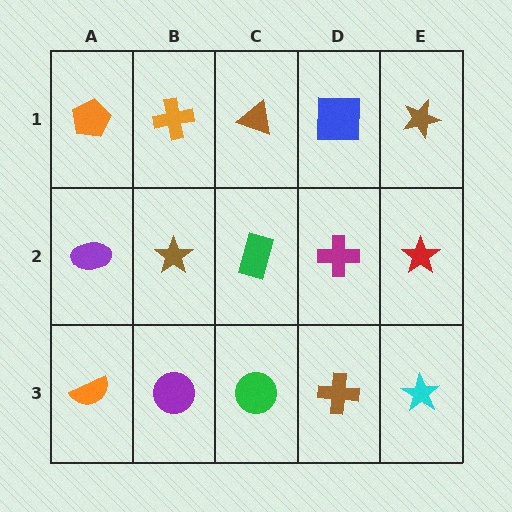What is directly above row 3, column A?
A purple ellipse.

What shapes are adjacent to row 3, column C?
A green rectangle (row 2, column C), a purple circle (row 3, column B), a brown cross (row 3, column D).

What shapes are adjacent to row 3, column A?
A purple ellipse (row 2, column A), a purple circle (row 3, column B).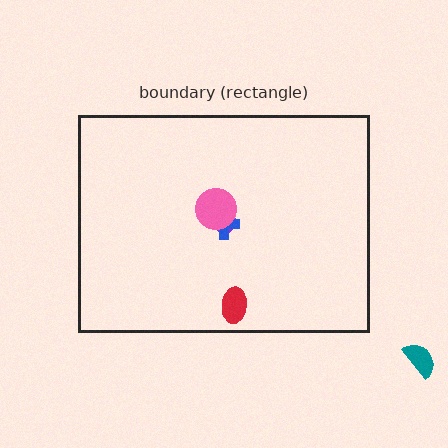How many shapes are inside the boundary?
4 inside, 1 outside.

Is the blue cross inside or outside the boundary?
Inside.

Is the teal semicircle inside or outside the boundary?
Outside.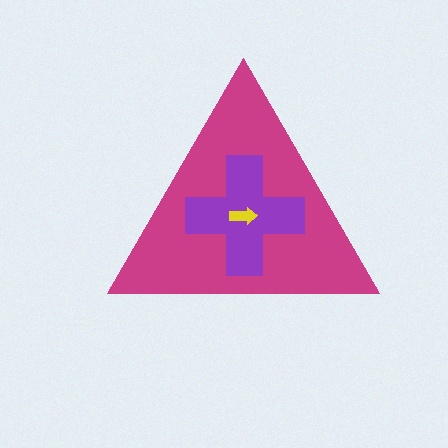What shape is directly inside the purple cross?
The yellow arrow.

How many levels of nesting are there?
3.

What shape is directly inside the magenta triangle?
The purple cross.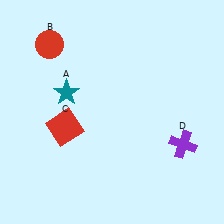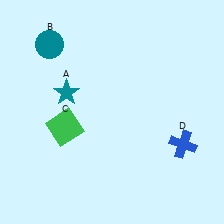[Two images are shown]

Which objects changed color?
B changed from red to teal. C changed from red to green. D changed from purple to blue.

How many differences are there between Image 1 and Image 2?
There are 3 differences between the two images.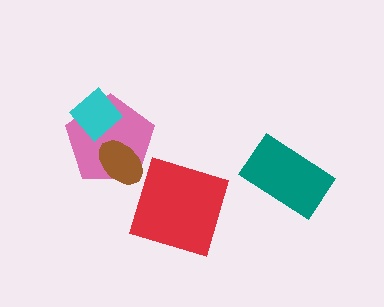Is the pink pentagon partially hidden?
Yes, it is partially covered by another shape.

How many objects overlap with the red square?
0 objects overlap with the red square.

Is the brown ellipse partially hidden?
No, no other shape covers it.